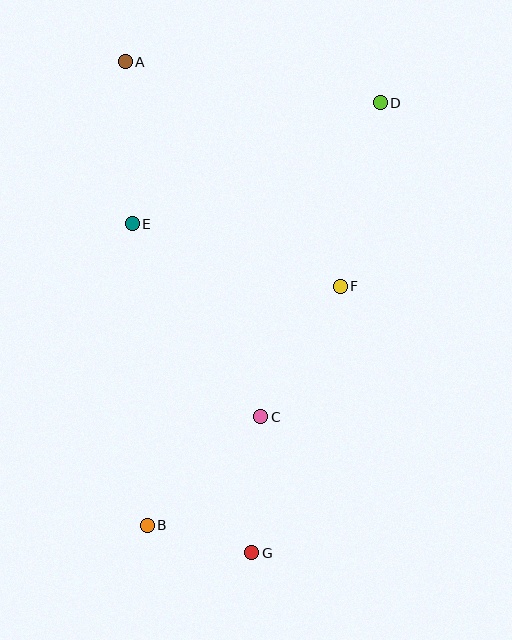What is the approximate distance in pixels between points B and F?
The distance between B and F is approximately 307 pixels.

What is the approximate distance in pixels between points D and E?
The distance between D and E is approximately 276 pixels.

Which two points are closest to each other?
Points B and G are closest to each other.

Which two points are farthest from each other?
Points A and G are farthest from each other.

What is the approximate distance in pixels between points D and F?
The distance between D and F is approximately 188 pixels.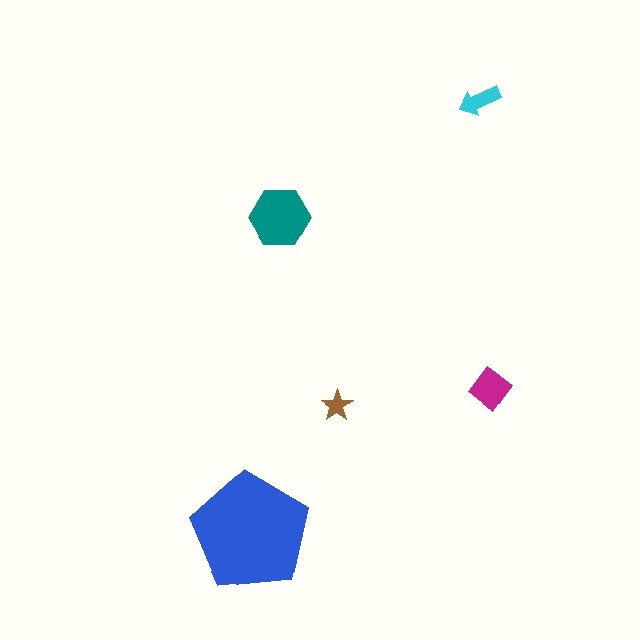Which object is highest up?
The cyan arrow is topmost.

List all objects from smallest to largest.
The brown star, the cyan arrow, the magenta diamond, the teal hexagon, the blue pentagon.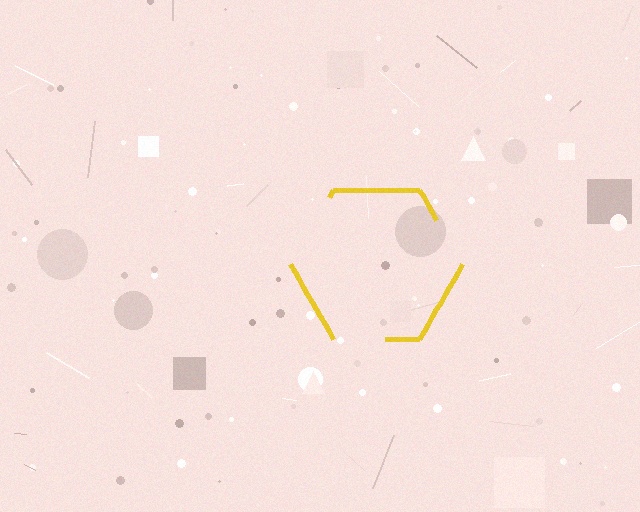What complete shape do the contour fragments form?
The contour fragments form a hexagon.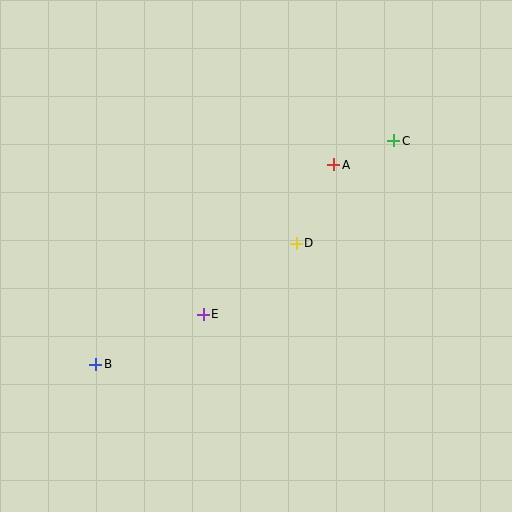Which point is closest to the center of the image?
Point D at (296, 244) is closest to the center.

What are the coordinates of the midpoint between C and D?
The midpoint between C and D is at (345, 192).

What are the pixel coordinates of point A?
Point A is at (334, 165).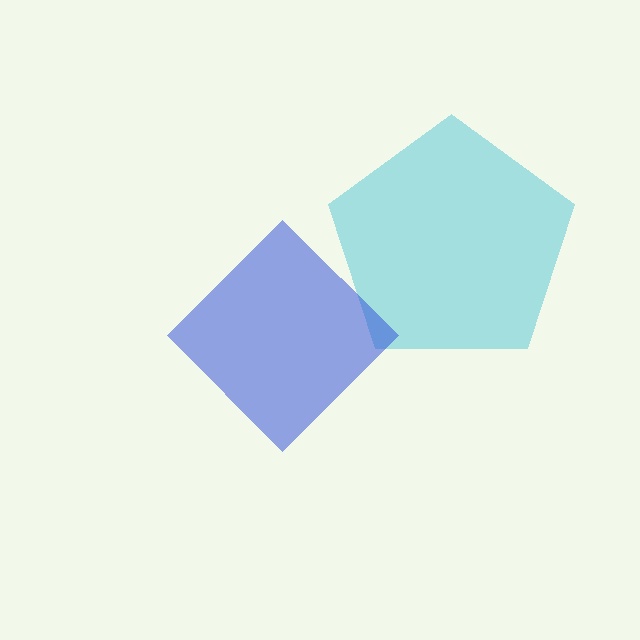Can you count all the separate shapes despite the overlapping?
Yes, there are 2 separate shapes.